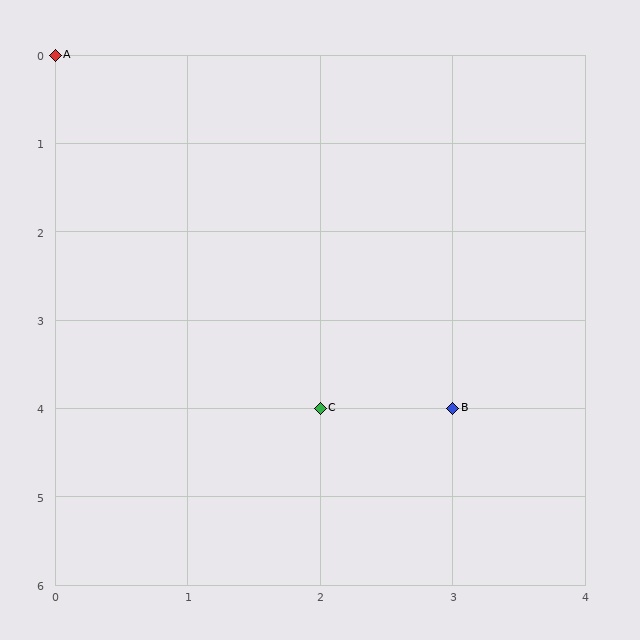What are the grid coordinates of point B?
Point B is at grid coordinates (3, 4).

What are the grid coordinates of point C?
Point C is at grid coordinates (2, 4).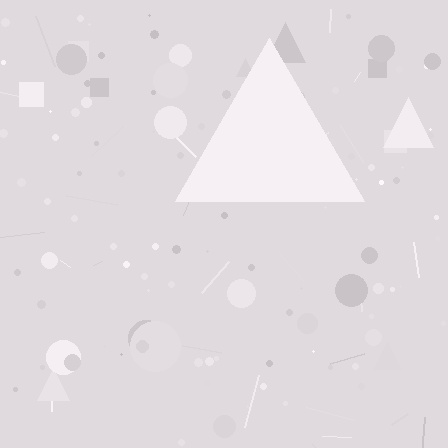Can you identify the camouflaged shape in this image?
The camouflaged shape is a triangle.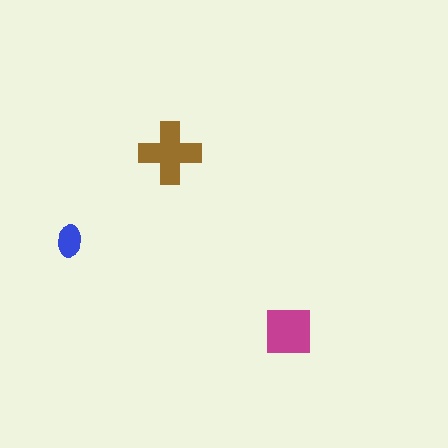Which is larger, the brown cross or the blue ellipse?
The brown cross.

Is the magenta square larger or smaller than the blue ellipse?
Larger.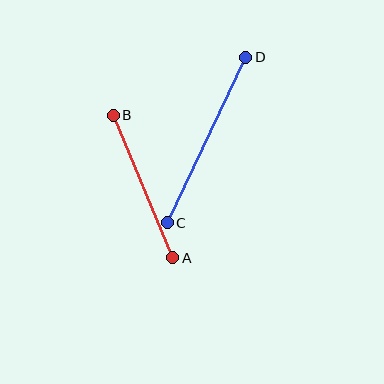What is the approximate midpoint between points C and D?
The midpoint is at approximately (206, 140) pixels.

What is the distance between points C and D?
The distance is approximately 183 pixels.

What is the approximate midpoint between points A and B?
The midpoint is at approximately (143, 187) pixels.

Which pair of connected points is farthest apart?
Points C and D are farthest apart.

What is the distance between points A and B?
The distance is approximately 154 pixels.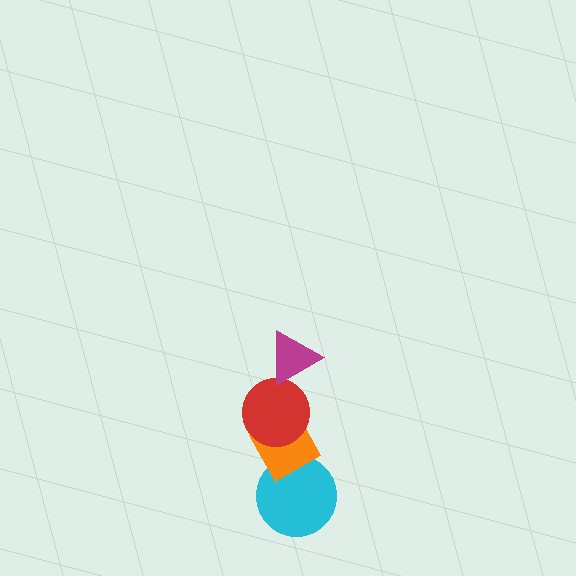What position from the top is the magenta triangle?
The magenta triangle is 1st from the top.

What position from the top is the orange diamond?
The orange diamond is 3rd from the top.